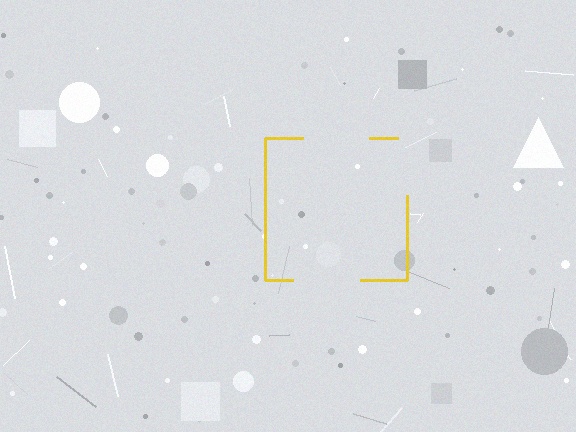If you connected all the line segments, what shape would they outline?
They would outline a square.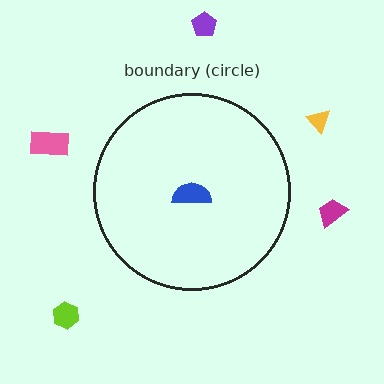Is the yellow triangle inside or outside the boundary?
Outside.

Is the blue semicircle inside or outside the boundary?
Inside.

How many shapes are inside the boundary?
1 inside, 5 outside.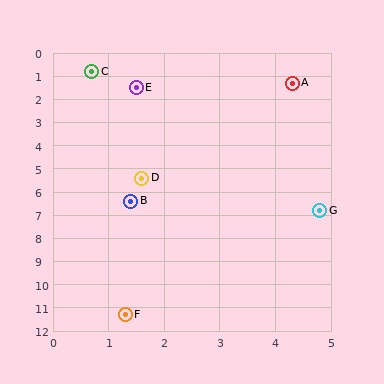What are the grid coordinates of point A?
Point A is at approximately (4.3, 1.3).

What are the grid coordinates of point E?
Point E is at approximately (1.5, 1.5).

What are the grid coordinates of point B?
Point B is at approximately (1.4, 6.4).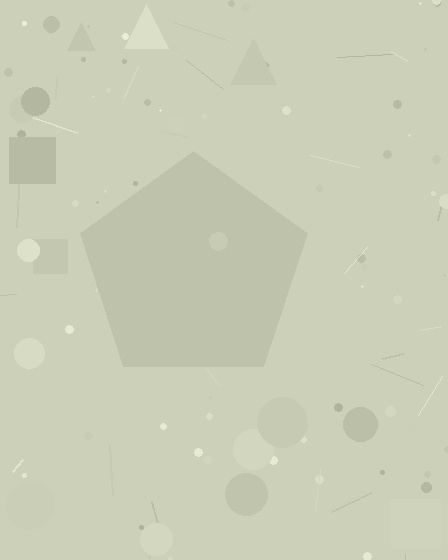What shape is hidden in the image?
A pentagon is hidden in the image.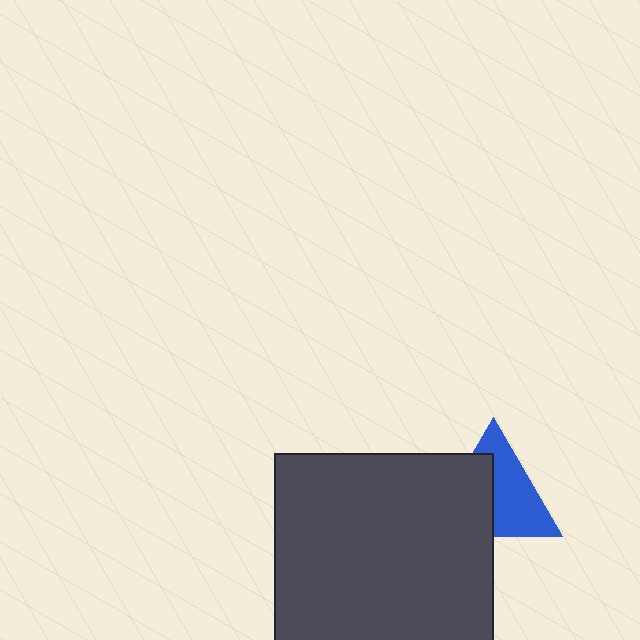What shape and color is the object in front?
The object in front is a dark gray square.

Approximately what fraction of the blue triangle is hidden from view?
Roughly 45% of the blue triangle is hidden behind the dark gray square.